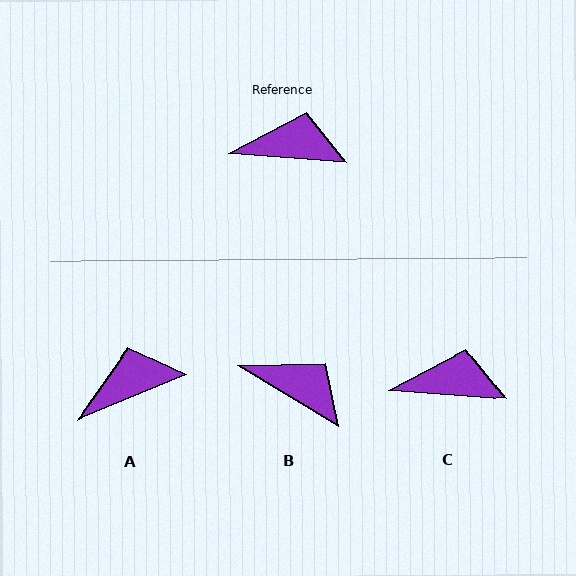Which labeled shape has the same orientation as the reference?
C.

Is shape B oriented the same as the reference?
No, it is off by about 27 degrees.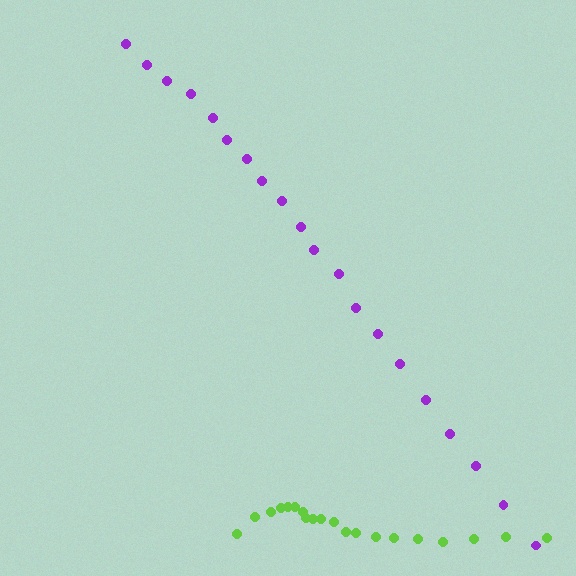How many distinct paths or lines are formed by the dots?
There are 2 distinct paths.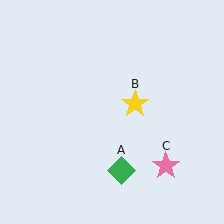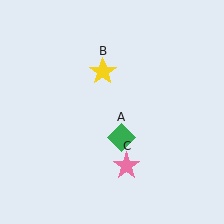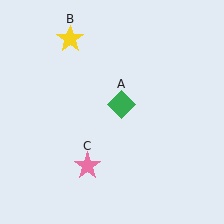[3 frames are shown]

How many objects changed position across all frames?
3 objects changed position: green diamond (object A), yellow star (object B), pink star (object C).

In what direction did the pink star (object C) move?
The pink star (object C) moved left.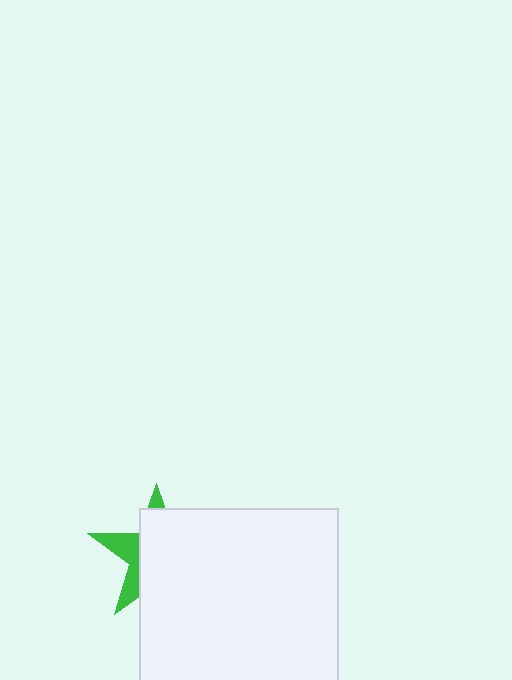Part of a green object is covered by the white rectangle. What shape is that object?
It is a star.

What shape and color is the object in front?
The object in front is a white rectangle.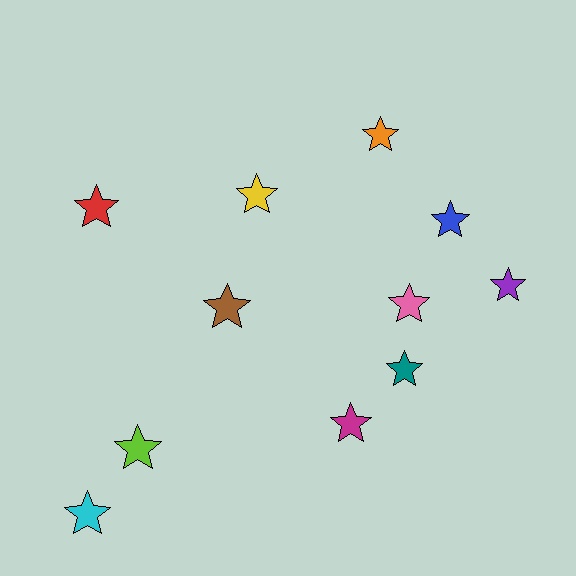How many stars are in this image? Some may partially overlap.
There are 11 stars.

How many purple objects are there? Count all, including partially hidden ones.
There is 1 purple object.